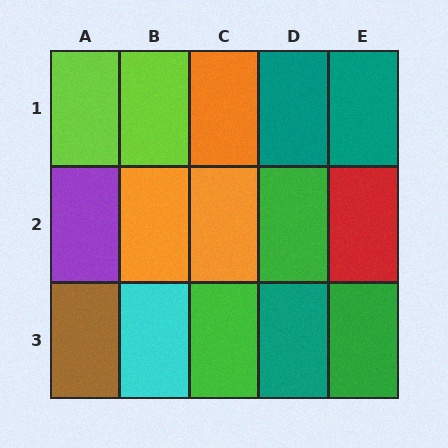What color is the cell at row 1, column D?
Teal.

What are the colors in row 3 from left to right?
Brown, cyan, green, teal, green.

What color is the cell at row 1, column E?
Teal.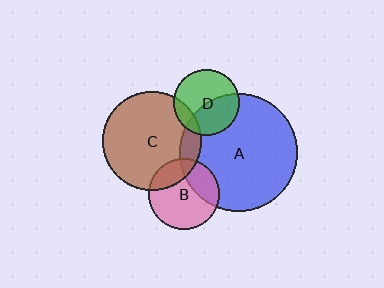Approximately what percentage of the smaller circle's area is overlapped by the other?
Approximately 15%.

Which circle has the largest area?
Circle A (blue).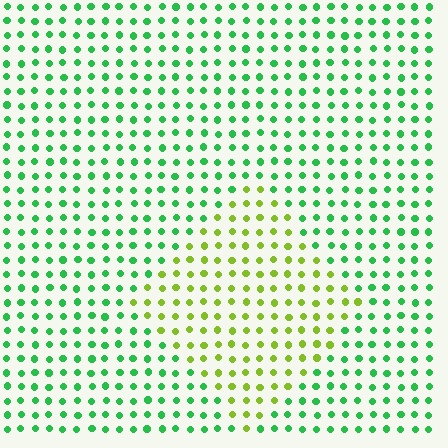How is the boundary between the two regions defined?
The boundary is defined purely by a slight shift in hue (about 50 degrees). Spacing, size, and orientation are identical on both sides.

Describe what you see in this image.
The image is filled with small green elements in a uniform arrangement. A diamond-shaped region is visible where the elements are tinted to a slightly different hue, forming a subtle color boundary.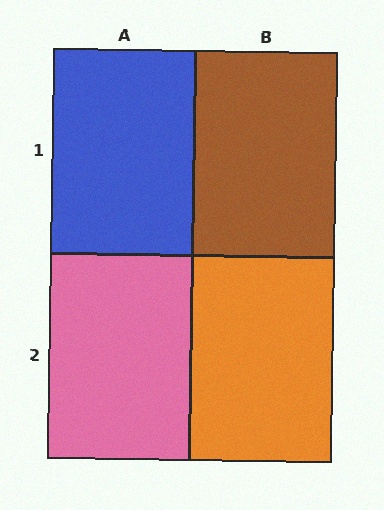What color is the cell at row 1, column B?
Brown.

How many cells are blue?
1 cell is blue.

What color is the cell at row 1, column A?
Blue.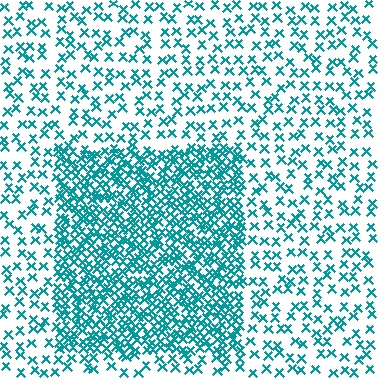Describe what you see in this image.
The image contains small teal elements arranged at two different densities. A rectangle-shaped region is visible where the elements are more densely packed than the surrounding area.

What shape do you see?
I see a rectangle.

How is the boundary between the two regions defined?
The boundary is defined by a change in element density (approximately 2.7x ratio). All elements are the same color, size, and shape.